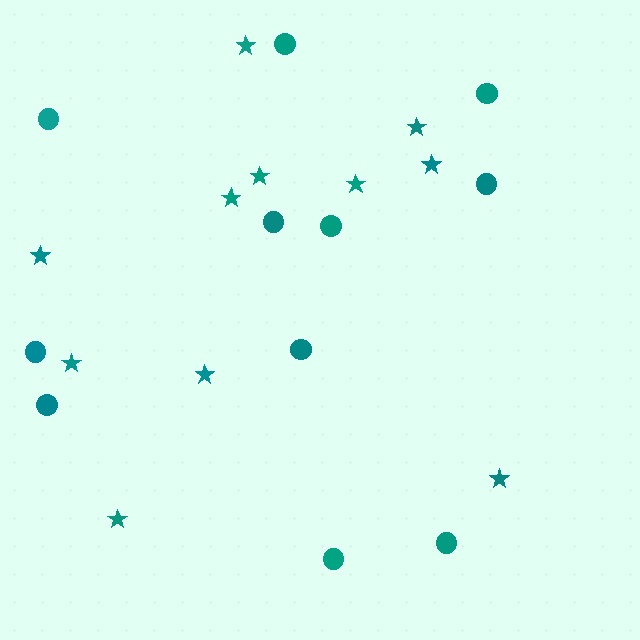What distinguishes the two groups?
There are 2 groups: one group of circles (11) and one group of stars (11).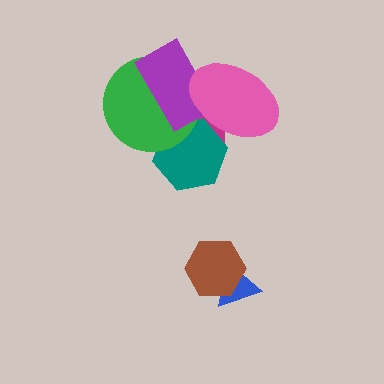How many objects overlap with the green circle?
4 objects overlap with the green circle.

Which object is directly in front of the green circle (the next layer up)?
The purple rectangle is directly in front of the green circle.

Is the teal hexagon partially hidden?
Yes, it is partially covered by another shape.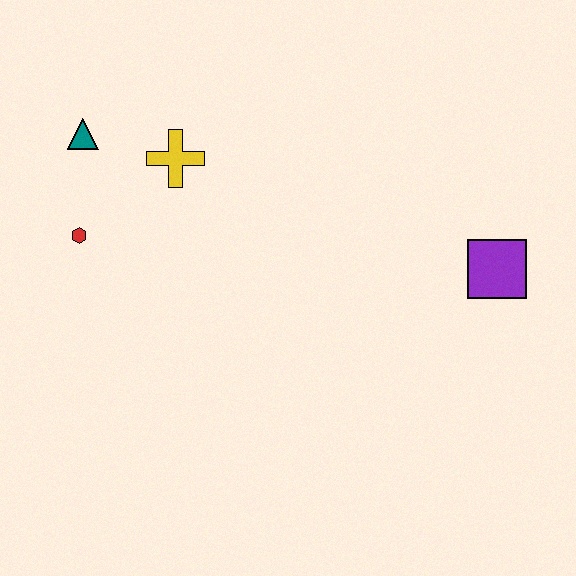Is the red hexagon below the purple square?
No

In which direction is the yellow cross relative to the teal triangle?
The yellow cross is to the right of the teal triangle.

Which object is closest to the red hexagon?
The teal triangle is closest to the red hexagon.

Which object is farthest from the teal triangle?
The purple square is farthest from the teal triangle.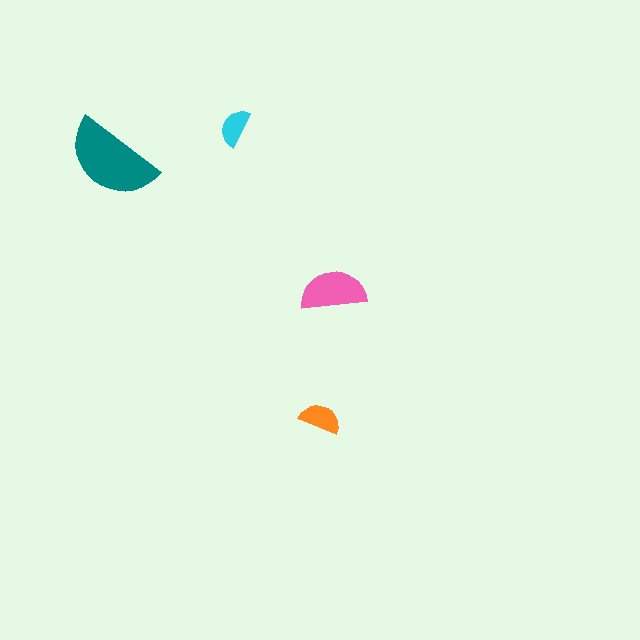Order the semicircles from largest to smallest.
the teal one, the pink one, the orange one, the cyan one.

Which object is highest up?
The cyan semicircle is topmost.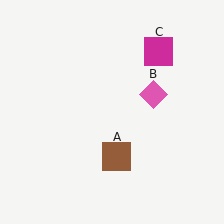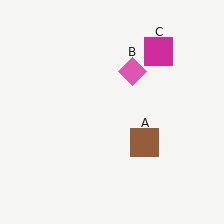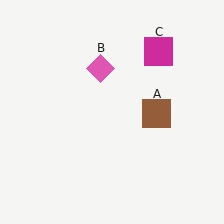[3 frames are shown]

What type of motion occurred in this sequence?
The brown square (object A), pink diamond (object B) rotated counterclockwise around the center of the scene.